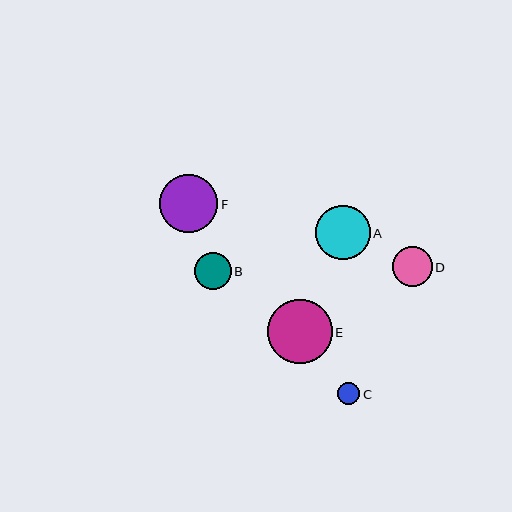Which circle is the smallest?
Circle C is the smallest with a size of approximately 23 pixels.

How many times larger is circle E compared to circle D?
Circle E is approximately 1.6 times the size of circle D.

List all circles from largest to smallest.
From largest to smallest: E, F, A, D, B, C.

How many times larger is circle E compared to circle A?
Circle E is approximately 1.2 times the size of circle A.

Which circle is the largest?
Circle E is the largest with a size of approximately 64 pixels.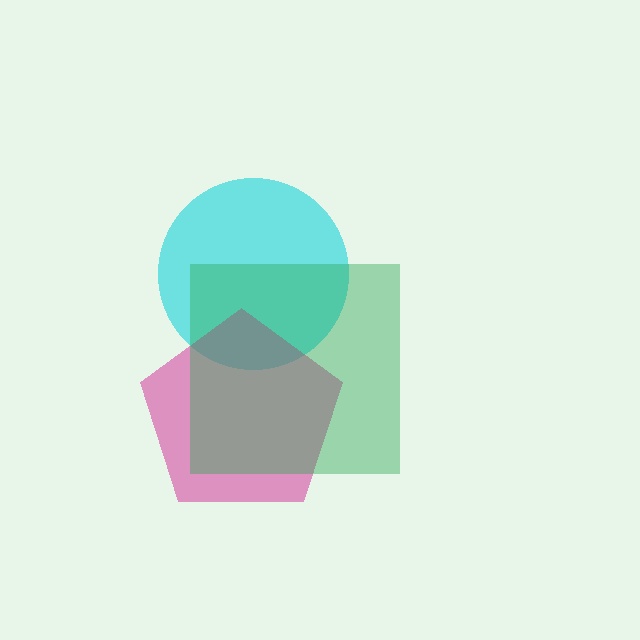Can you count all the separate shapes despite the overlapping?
Yes, there are 3 separate shapes.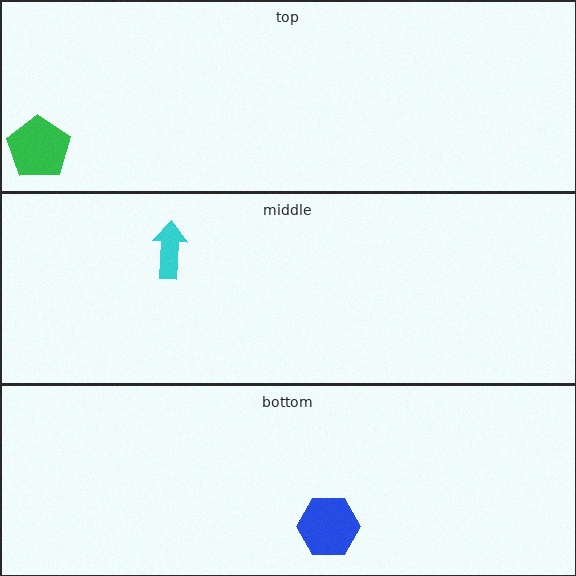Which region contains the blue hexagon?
The bottom region.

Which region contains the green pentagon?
The top region.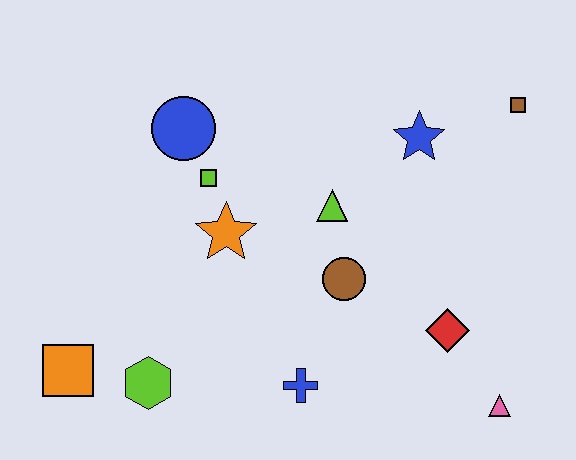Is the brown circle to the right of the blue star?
No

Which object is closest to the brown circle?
The lime triangle is closest to the brown circle.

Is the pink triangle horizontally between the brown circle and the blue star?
No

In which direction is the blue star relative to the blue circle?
The blue star is to the right of the blue circle.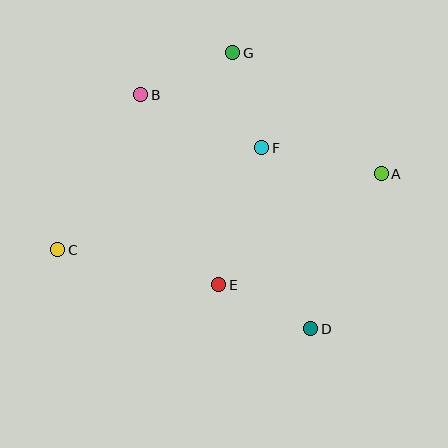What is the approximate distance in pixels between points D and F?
The distance between D and F is approximately 188 pixels.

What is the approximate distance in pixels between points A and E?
The distance between A and E is approximately 196 pixels.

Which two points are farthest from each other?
Points A and C are farthest from each other.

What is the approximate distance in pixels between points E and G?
The distance between E and G is approximately 232 pixels.